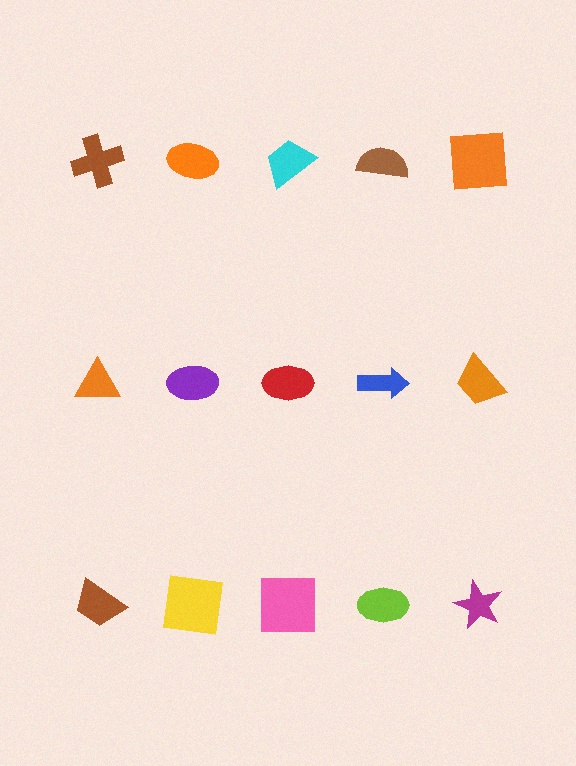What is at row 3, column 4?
A lime ellipse.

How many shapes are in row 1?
5 shapes.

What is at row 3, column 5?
A magenta star.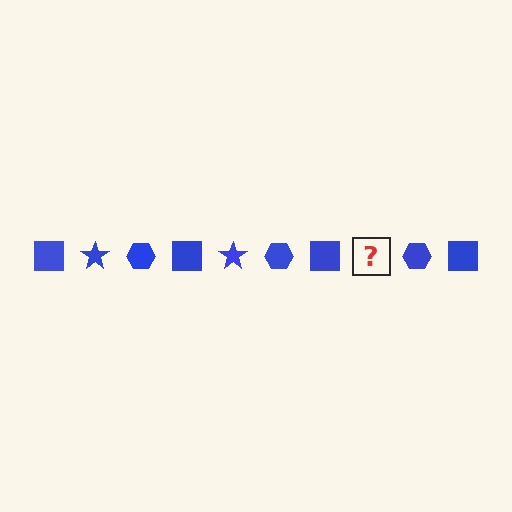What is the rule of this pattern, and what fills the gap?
The rule is that the pattern cycles through square, star, hexagon shapes in blue. The gap should be filled with a blue star.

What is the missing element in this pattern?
The missing element is a blue star.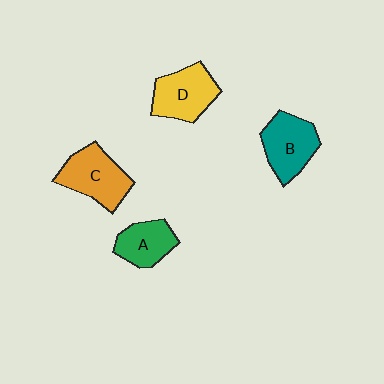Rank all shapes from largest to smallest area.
From largest to smallest: C (orange), B (teal), D (yellow), A (green).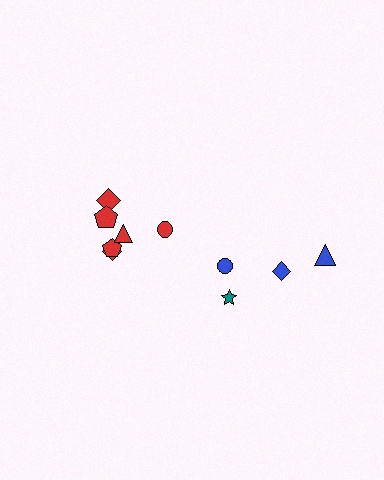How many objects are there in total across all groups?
There are 10 objects.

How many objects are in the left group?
There are 6 objects.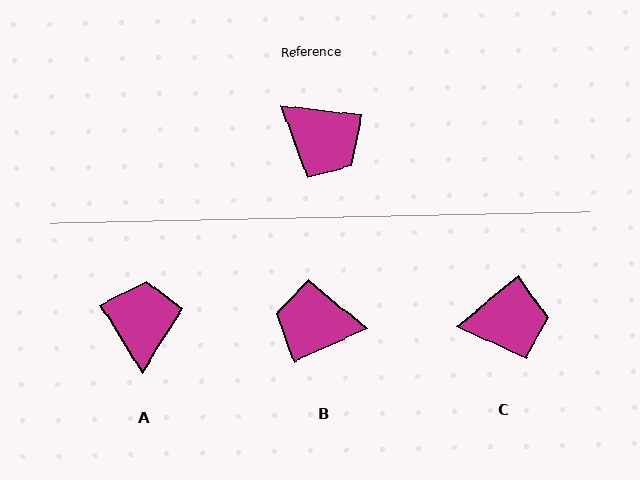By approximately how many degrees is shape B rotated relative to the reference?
Approximately 149 degrees clockwise.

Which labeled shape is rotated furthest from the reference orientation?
B, about 149 degrees away.